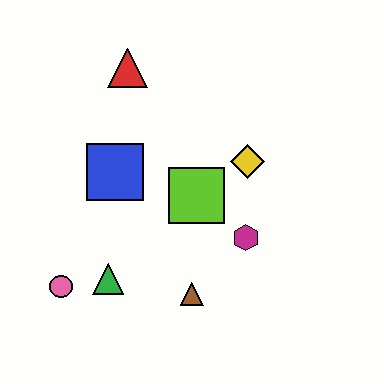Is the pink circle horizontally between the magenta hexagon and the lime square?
No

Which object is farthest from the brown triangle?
The red triangle is farthest from the brown triangle.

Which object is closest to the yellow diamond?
The lime square is closest to the yellow diamond.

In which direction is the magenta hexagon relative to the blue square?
The magenta hexagon is to the right of the blue square.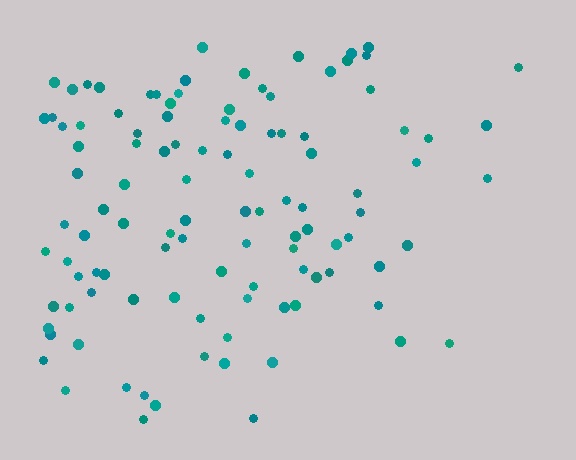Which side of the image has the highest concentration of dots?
The left.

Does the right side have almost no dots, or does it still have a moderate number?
Still a moderate number, just noticeably fewer than the left.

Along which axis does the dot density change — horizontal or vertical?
Horizontal.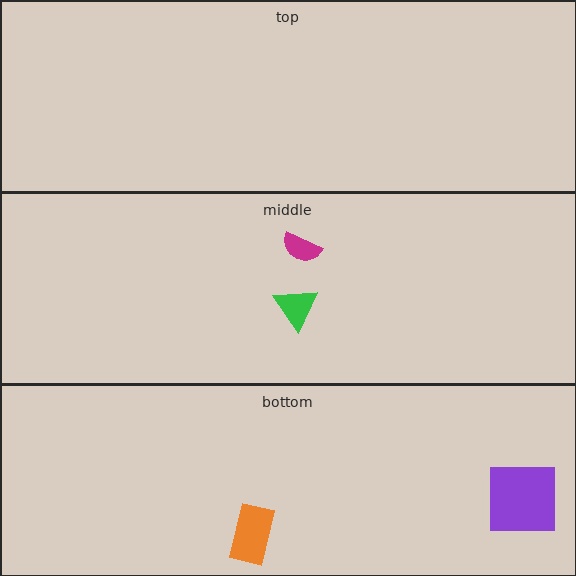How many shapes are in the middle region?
2.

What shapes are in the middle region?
The green triangle, the magenta semicircle.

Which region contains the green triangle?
The middle region.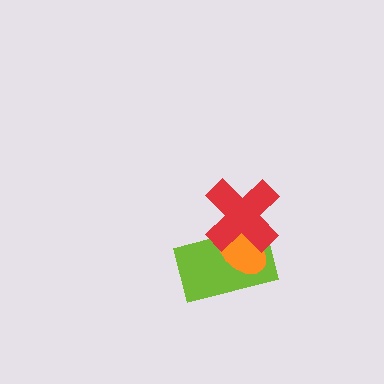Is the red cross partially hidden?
No, no other shape covers it.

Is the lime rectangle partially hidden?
Yes, it is partially covered by another shape.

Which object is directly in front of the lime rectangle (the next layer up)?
The orange ellipse is directly in front of the lime rectangle.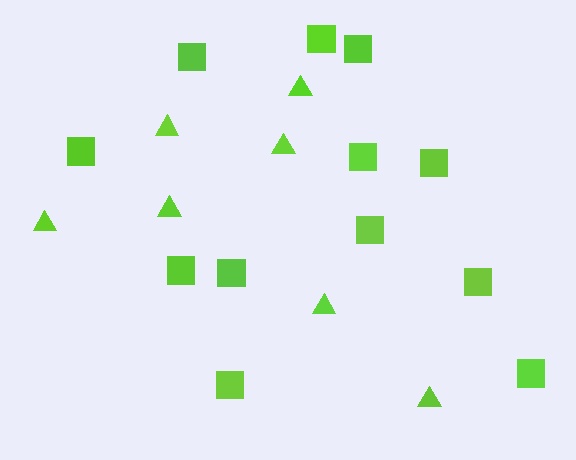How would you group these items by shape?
There are 2 groups: one group of triangles (7) and one group of squares (12).